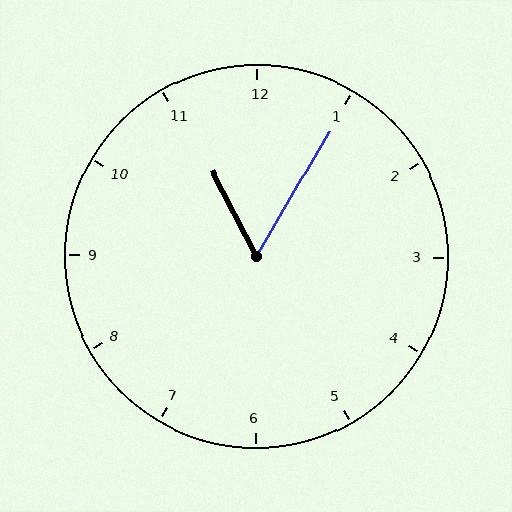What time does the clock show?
11:05.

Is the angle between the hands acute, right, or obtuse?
It is acute.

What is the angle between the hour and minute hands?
Approximately 58 degrees.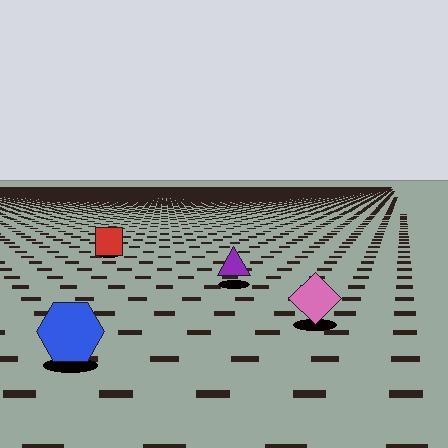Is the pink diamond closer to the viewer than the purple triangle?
Yes. The pink diamond is closer — you can tell from the texture gradient: the ground texture is coarser near it.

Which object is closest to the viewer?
The blue hexagon is closest. The texture marks near it are larger and more spread out.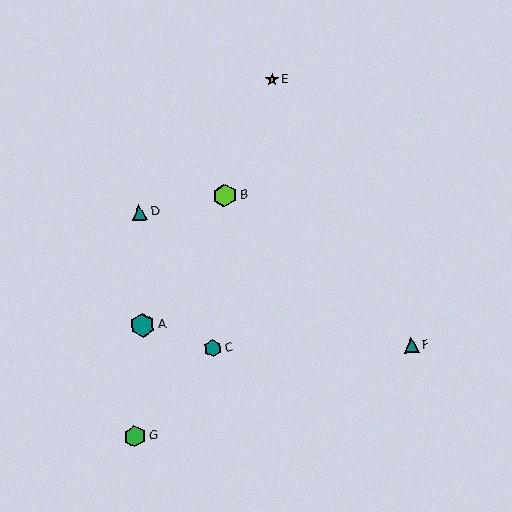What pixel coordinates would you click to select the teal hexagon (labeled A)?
Click at (143, 325) to select the teal hexagon A.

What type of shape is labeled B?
Shape B is a lime hexagon.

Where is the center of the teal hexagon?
The center of the teal hexagon is at (143, 325).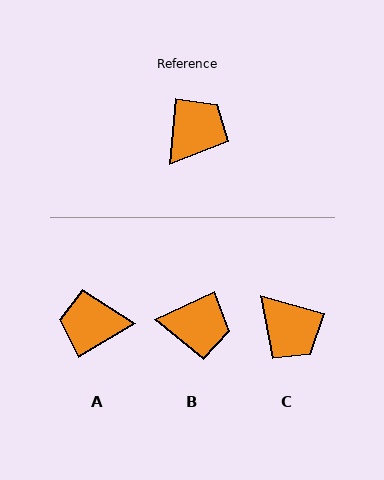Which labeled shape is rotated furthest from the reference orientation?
A, about 126 degrees away.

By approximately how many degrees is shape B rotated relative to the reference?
Approximately 61 degrees clockwise.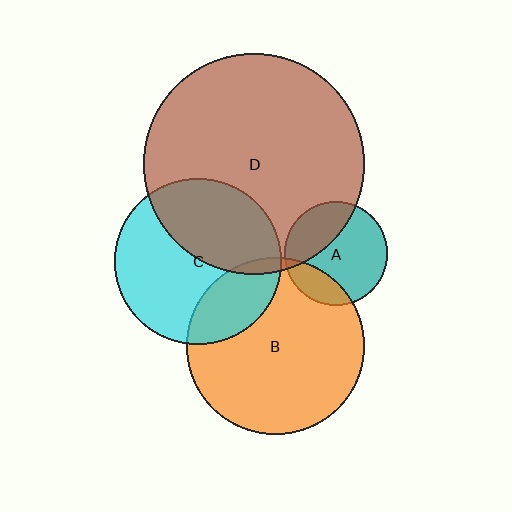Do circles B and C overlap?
Yes.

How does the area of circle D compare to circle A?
Approximately 4.6 times.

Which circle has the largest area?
Circle D (brown).